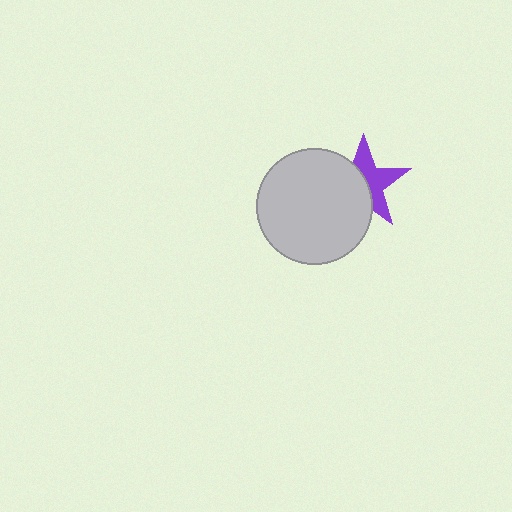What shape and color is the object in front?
The object in front is a light gray circle.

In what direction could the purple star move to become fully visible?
The purple star could move right. That would shift it out from behind the light gray circle entirely.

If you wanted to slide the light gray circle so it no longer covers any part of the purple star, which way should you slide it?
Slide it left — that is the most direct way to separate the two shapes.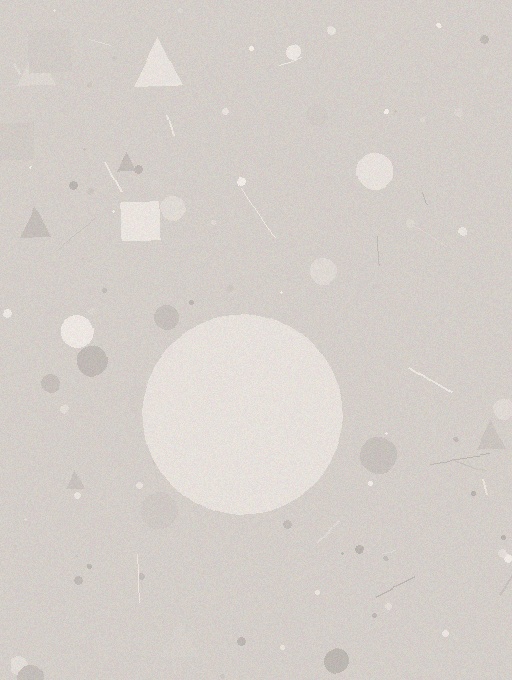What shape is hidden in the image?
A circle is hidden in the image.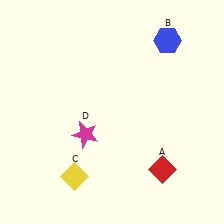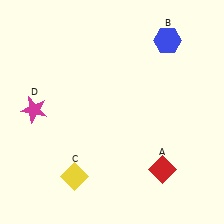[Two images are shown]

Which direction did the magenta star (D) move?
The magenta star (D) moved left.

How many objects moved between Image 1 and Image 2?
1 object moved between the two images.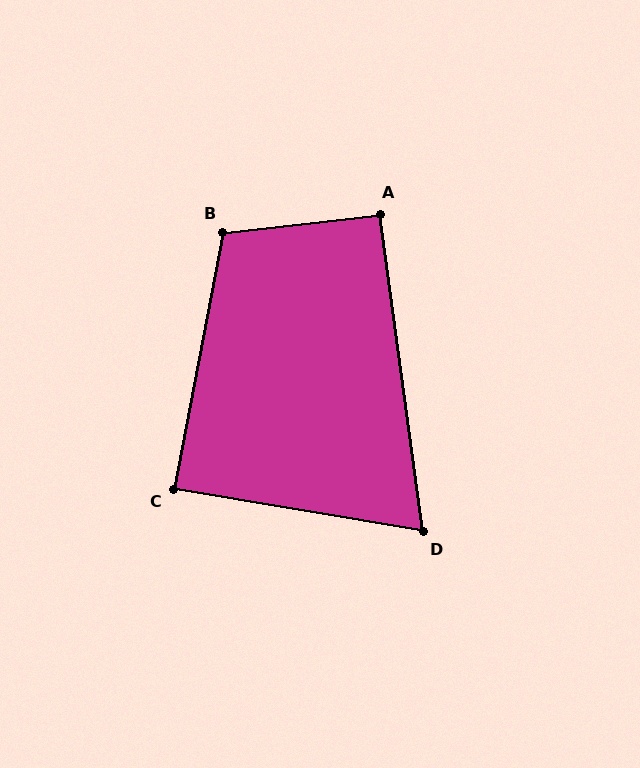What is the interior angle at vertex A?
Approximately 91 degrees (approximately right).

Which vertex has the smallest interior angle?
D, at approximately 73 degrees.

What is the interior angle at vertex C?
Approximately 89 degrees (approximately right).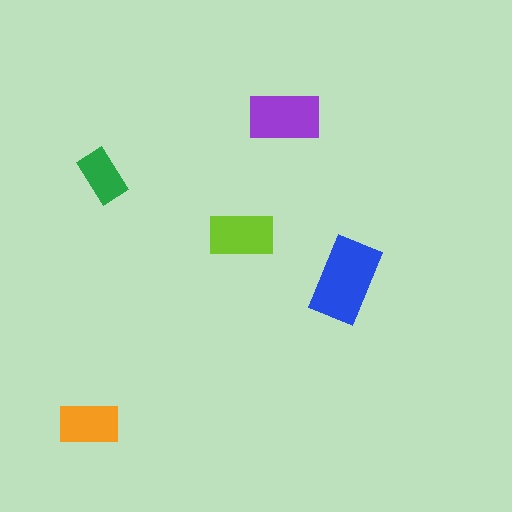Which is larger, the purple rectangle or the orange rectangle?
The purple one.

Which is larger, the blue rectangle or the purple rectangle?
The blue one.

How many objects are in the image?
There are 5 objects in the image.